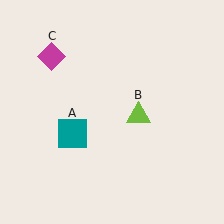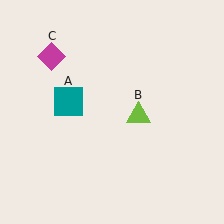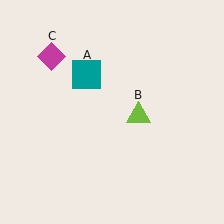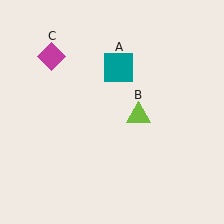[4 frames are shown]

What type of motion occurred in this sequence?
The teal square (object A) rotated clockwise around the center of the scene.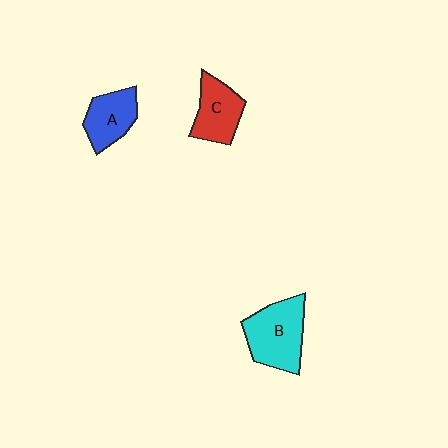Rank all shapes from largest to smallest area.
From largest to smallest: B (cyan), C (red), A (blue).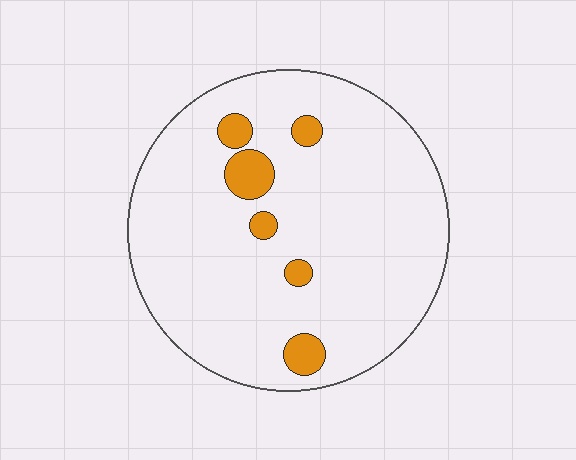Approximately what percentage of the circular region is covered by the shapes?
Approximately 10%.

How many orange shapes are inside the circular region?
6.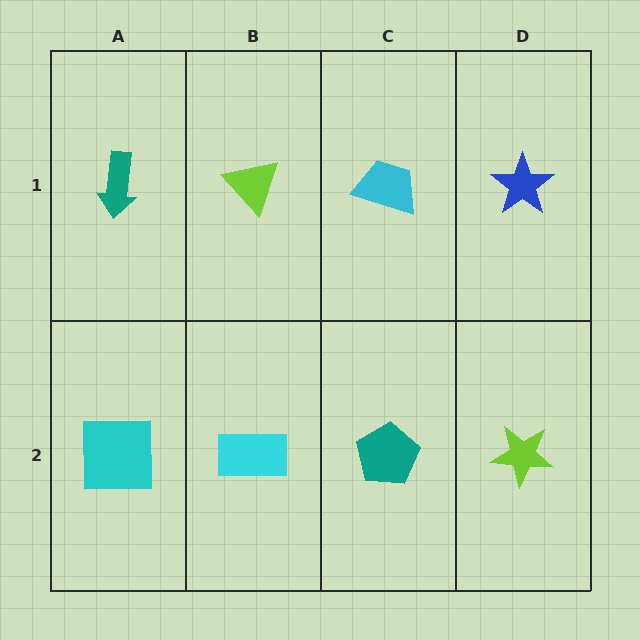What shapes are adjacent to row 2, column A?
A teal arrow (row 1, column A), a cyan rectangle (row 2, column B).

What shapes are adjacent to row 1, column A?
A cyan square (row 2, column A), a lime triangle (row 1, column B).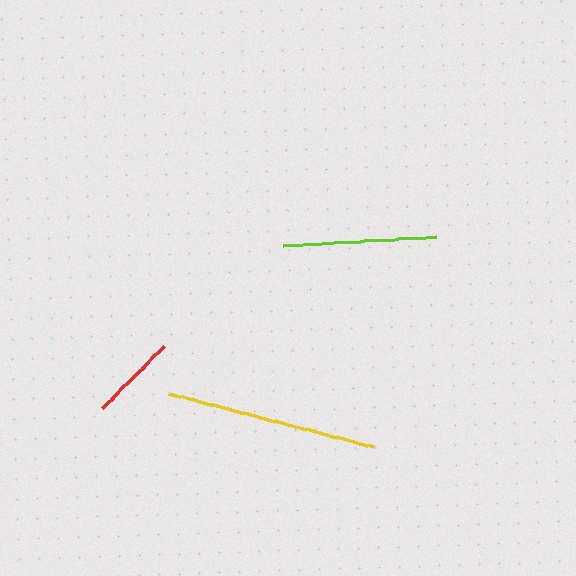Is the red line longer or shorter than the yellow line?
The yellow line is longer than the red line.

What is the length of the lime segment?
The lime segment is approximately 154 pixels long.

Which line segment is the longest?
The yellow line is the longest at approximately 212 pixels.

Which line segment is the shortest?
The red line is the shortest at approximately 88 pixels.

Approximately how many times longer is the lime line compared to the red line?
The lime line is approximately 1.8 times the length of the red line.